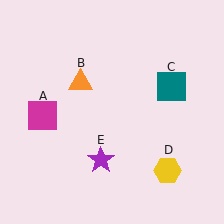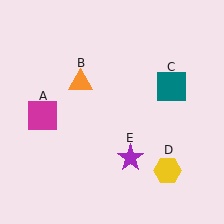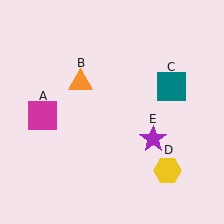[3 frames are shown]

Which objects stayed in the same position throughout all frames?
Magenta square (object A) and orange triangle (object B) and teal square (object C) and yellow hexagon (object D) remained stationary.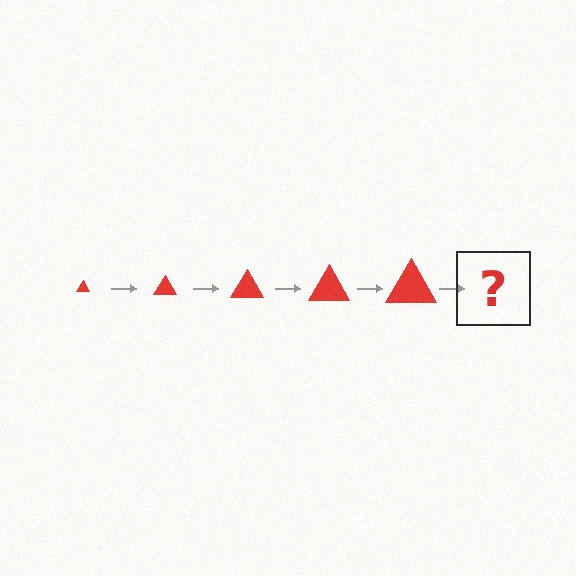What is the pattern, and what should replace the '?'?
The pattern is that the triangle gets progressively larger each step. The '?' should be a red triangle, larger than the previous one.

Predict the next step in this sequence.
The next step is a red triangle, larger than the previous one.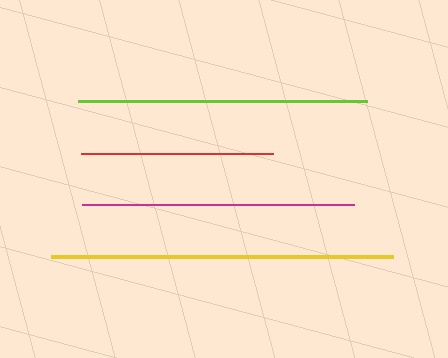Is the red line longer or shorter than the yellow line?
The yellow line is longer than the red line.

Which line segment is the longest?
The yellow line is the longest at approximately 342 pixels.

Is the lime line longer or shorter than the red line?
The lime line is longer than the red line.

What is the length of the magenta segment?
The magenta segment is approximately 272 pixels long.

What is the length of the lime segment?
The lime segment is approximately 289 pixels long.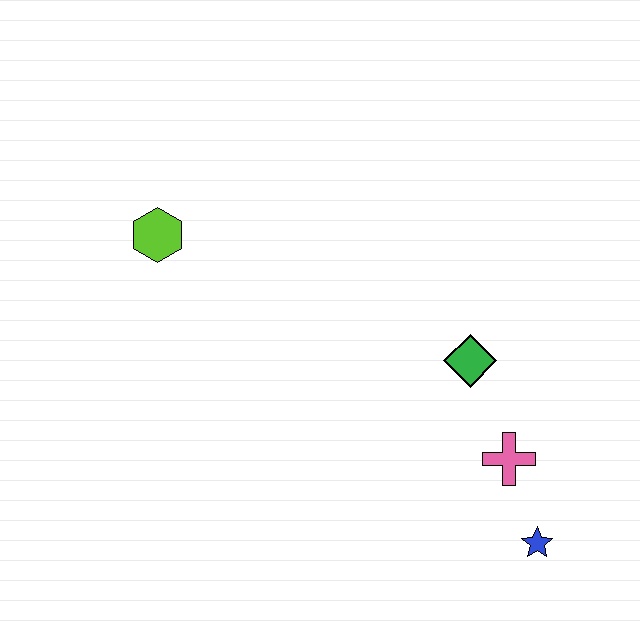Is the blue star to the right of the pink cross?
Yes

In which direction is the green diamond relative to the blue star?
The green diamond is above the blue star.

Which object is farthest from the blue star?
The lime hexagon is farthest from the blue star.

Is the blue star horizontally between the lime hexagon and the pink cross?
No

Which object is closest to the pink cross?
The blue star is closest to the pink cross.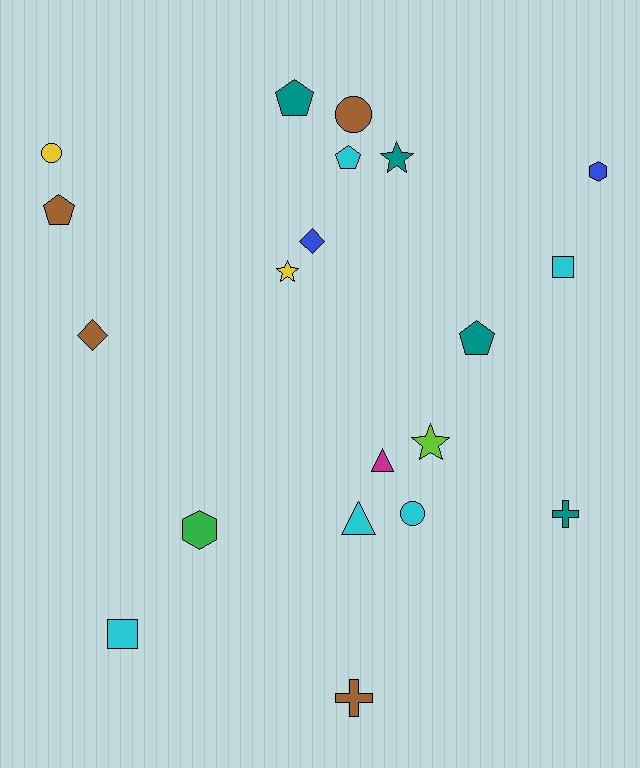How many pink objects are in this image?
There are no pink objects.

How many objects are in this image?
There are 20 objects.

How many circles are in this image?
There are 3 circles.